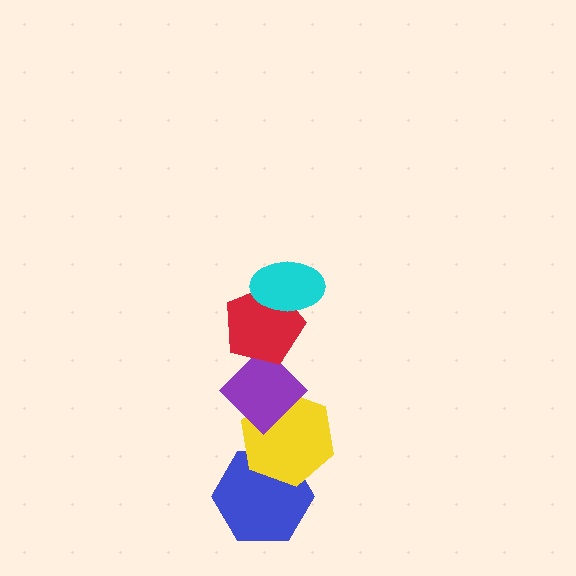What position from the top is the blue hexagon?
The blue hexagon is 5th from the top.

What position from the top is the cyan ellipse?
The cyan ellipse is 1st from the top.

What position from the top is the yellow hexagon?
The yellow hexagon is 4th from the top.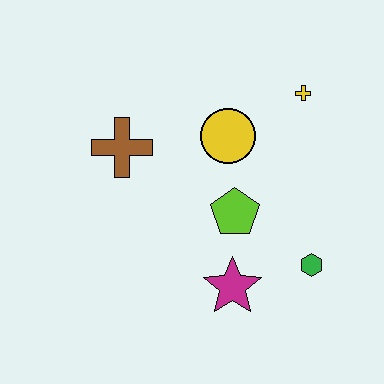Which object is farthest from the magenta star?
The yellow cross is farthest from the magenta star.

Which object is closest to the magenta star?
The lime pentagon is closest to the magenta star.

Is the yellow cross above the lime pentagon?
Yes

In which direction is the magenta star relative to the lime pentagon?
The magenta star is below the lime pentagon.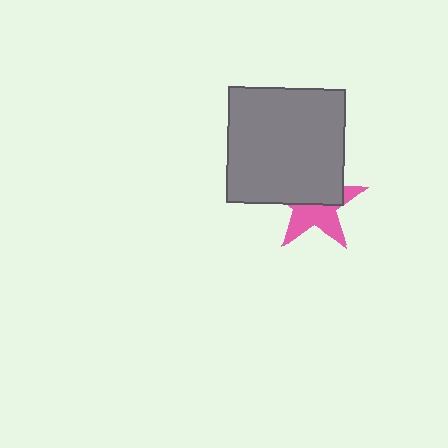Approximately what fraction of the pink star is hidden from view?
Roughly 52% of the pink star is hidden behind the gray square.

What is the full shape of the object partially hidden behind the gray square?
The partially hidden object is a pink star.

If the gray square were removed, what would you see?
You would see the complete pink star.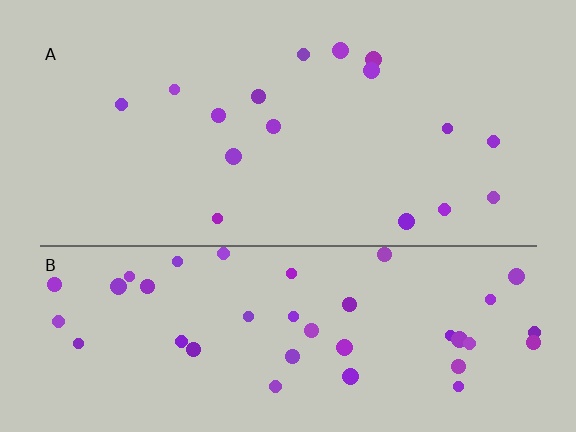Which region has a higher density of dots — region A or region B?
B (the bottom).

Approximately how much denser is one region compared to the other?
Approximately 2.6× — region B over region A.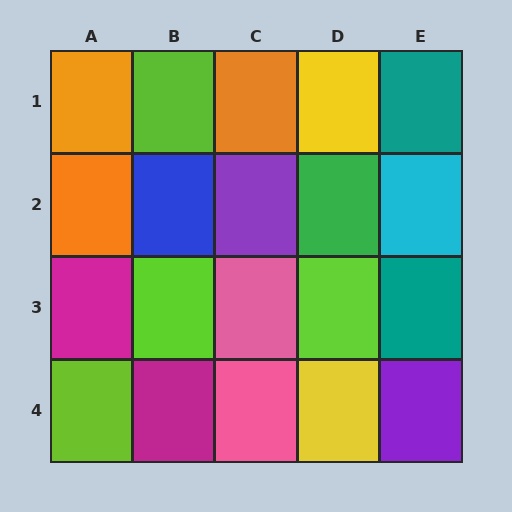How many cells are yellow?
2 cells are yellow.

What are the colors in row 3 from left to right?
Magenta, lime, pink, lime, teal.